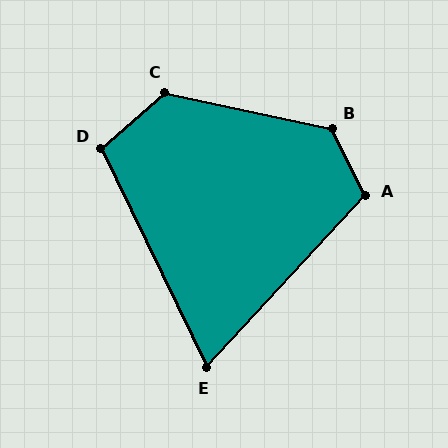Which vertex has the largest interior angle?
B, at approximately 128 degrees.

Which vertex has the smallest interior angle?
E, at approximately 69 degrees.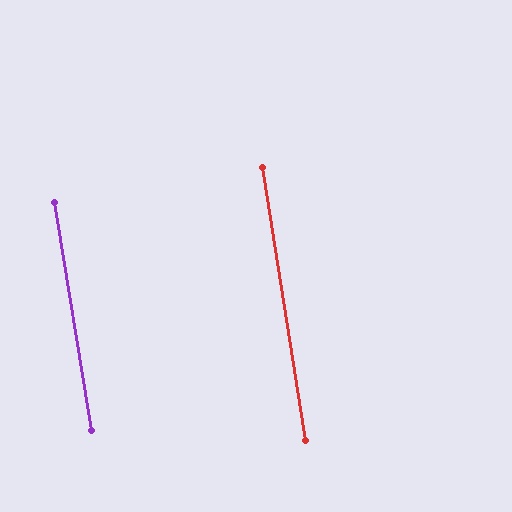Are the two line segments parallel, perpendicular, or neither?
Parallel — their directions differ by only 0.2°.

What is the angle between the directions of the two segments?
Approximately 0 degrees.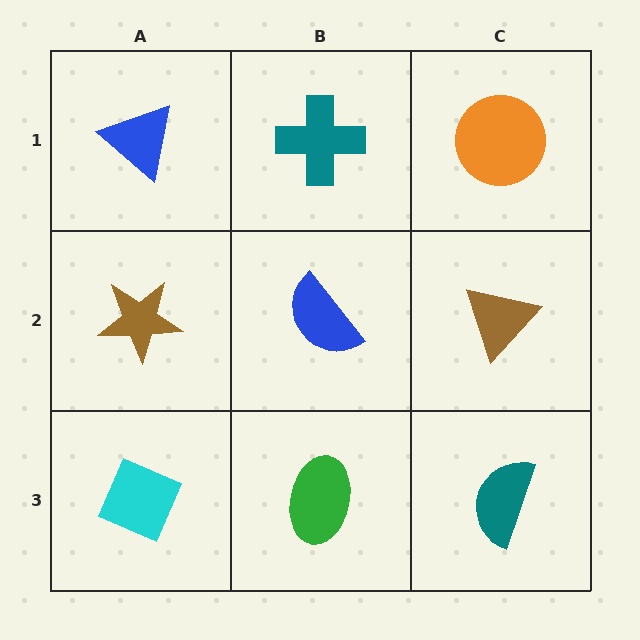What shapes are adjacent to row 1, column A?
A brown star (row 2, column A), a teal cross (row 1, column B).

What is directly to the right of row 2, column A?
A blue semicircle.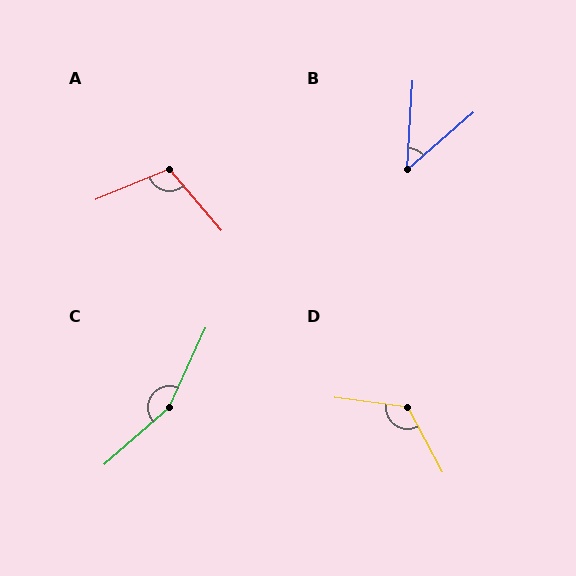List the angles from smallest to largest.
B (46°), A (107°), D (126°), C (156°).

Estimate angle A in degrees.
Approximately 107 degrees.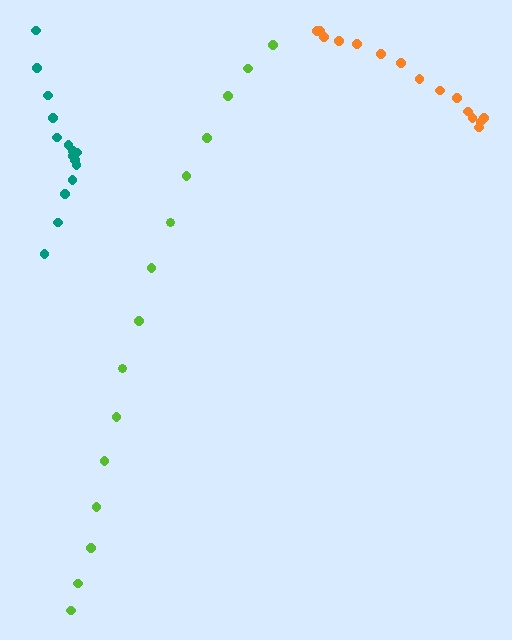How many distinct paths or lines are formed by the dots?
There are 3 distinct paths.